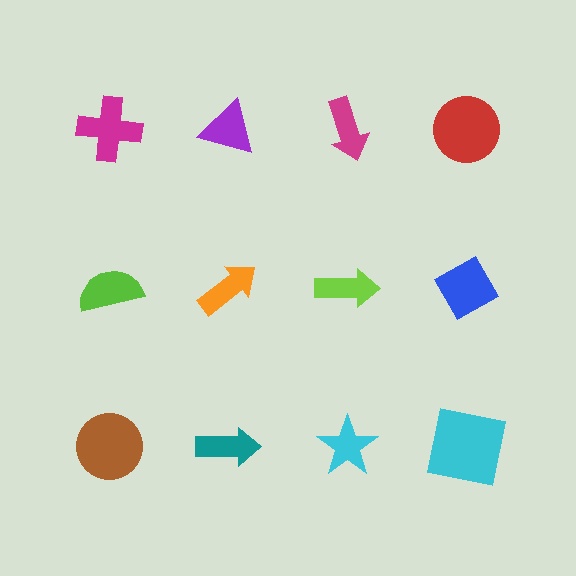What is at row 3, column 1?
A brown circle.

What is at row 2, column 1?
A lime semicircle.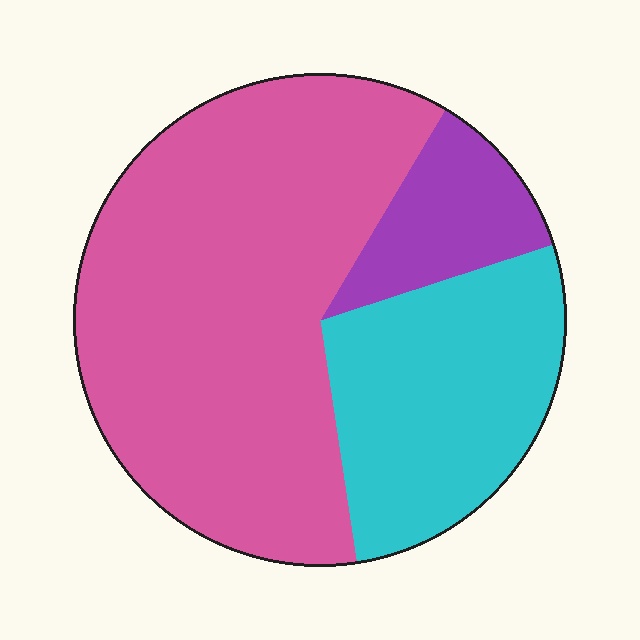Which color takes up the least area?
Purple, at roughly 10%.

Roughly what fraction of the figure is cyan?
Cyan takes up between a sixth and a third of the figure.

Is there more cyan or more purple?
Cyan.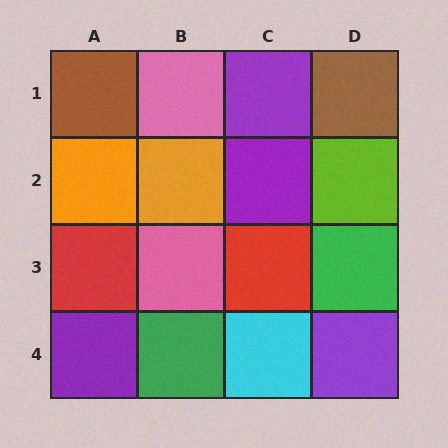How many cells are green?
2 cells are green.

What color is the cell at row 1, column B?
Pink.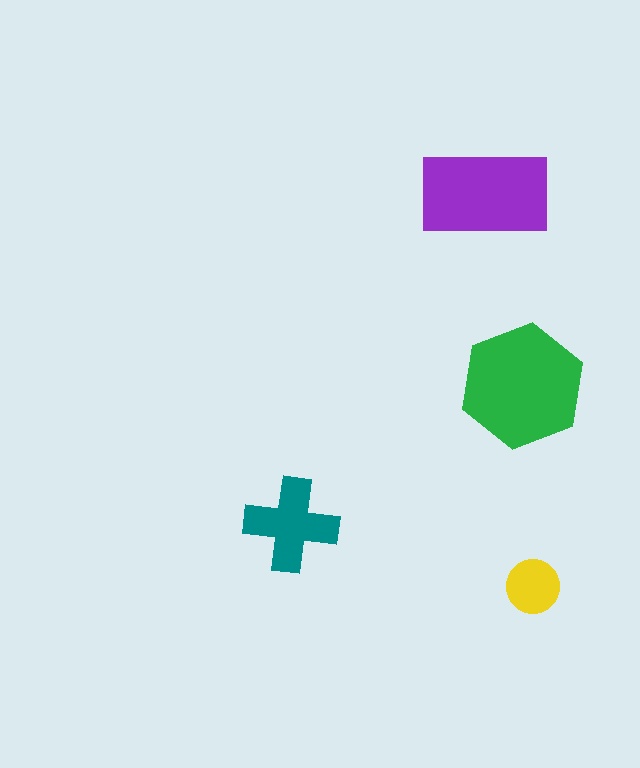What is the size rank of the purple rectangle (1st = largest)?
2nd.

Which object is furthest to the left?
The teal cross is leftmost.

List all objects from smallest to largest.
The yellow circle, the teal cross, the purple rectangle, the green hexagon.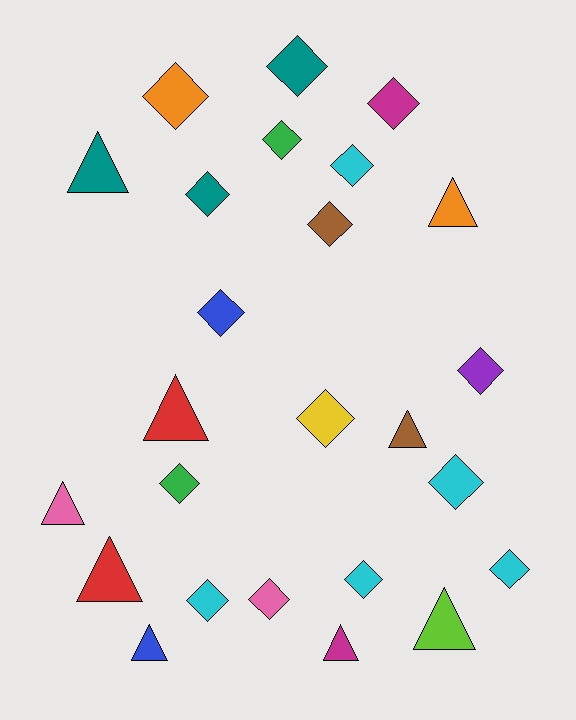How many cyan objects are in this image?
There are 5 cyan objects.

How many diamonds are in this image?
There are 16 diamonds.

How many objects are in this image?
There are 25 objects.